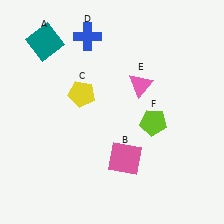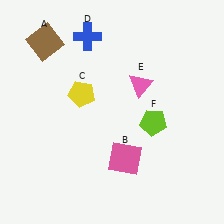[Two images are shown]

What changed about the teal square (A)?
In Image 1, A is teal. In Image 2, it changed to brown.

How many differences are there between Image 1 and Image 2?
There is 1 difference between the two images.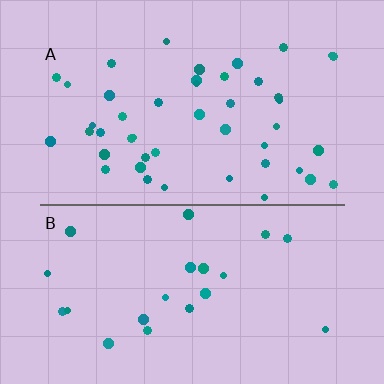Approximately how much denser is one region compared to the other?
Approximately 2.1× — region A over region B.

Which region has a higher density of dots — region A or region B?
A (the top).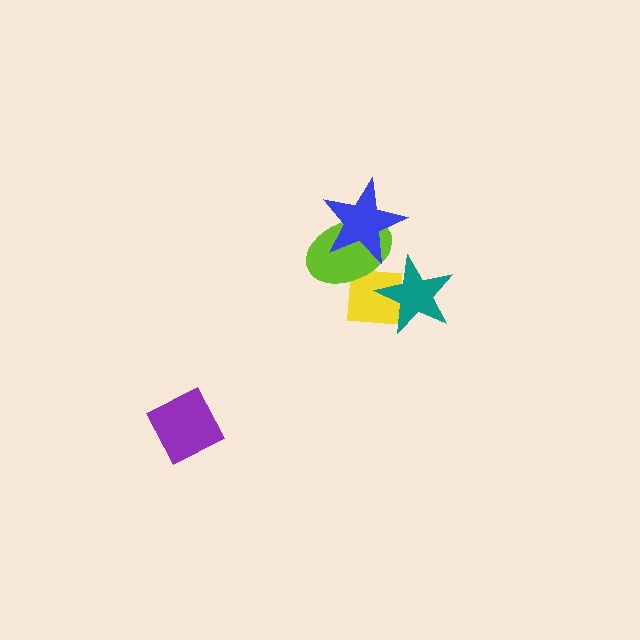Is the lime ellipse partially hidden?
Yes, it is partially covered by another shape.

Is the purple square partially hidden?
No, no other shape covers it.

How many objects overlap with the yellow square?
2 objects overlap with the yellow square.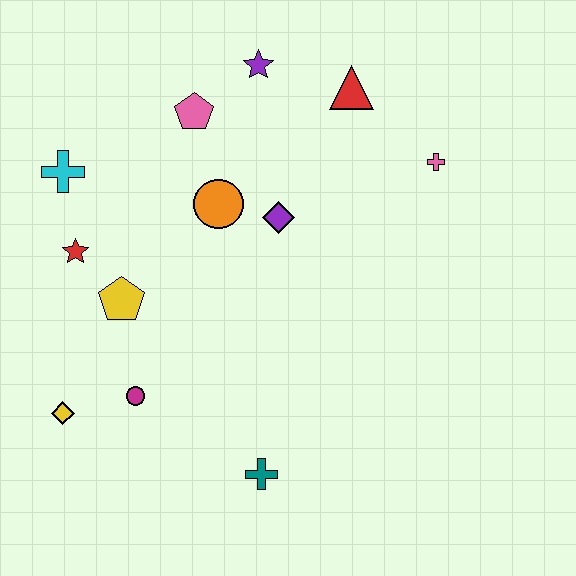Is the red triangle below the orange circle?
No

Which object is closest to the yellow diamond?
The magenta circle is closest to the yellow diamond.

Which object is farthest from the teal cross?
The purple star is farthest from the teal cross.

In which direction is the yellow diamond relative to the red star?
The yellow diamond is below the red star.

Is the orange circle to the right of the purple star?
No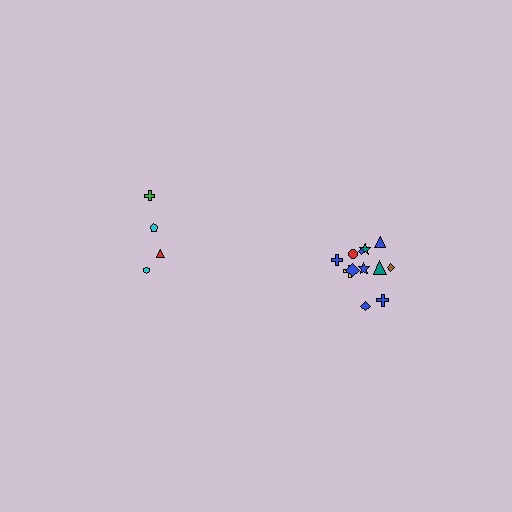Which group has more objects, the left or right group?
The right group.